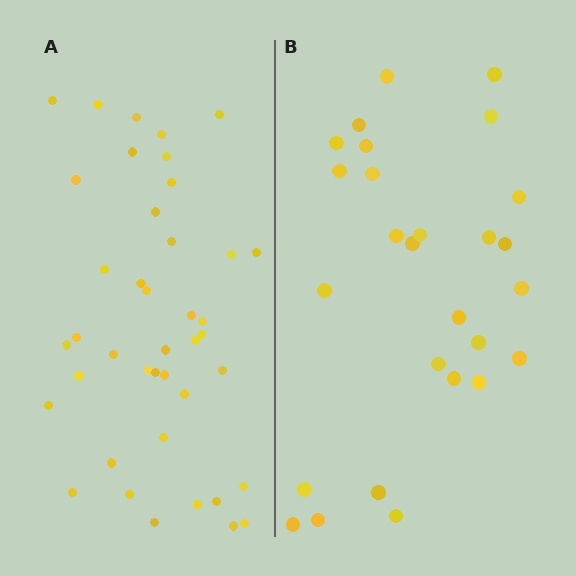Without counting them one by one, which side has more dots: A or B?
Region A (the left region) has more dots.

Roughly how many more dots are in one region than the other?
Region A has approximately 15 more dots than region B.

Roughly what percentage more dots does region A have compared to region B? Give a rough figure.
About 50% more.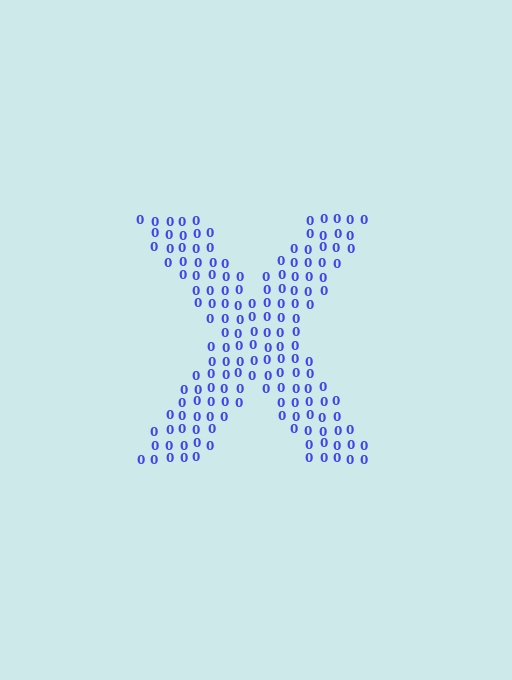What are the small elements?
The small elements are digit 0's.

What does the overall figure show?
The overall figure shows the letter X.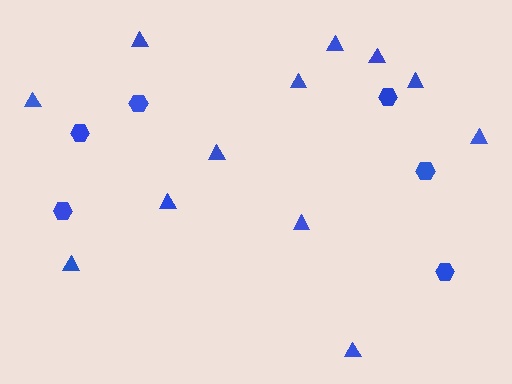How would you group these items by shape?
There are 2 groups: one group of hexagons (6) and one group of triangles (12).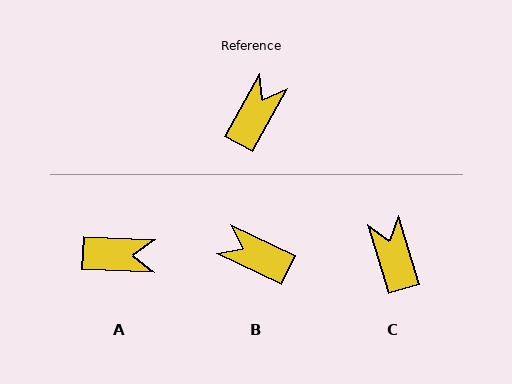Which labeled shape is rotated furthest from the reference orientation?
B, about 94 degrees away.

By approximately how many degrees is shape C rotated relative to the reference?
Approximately 45 degrees counter-clockwise.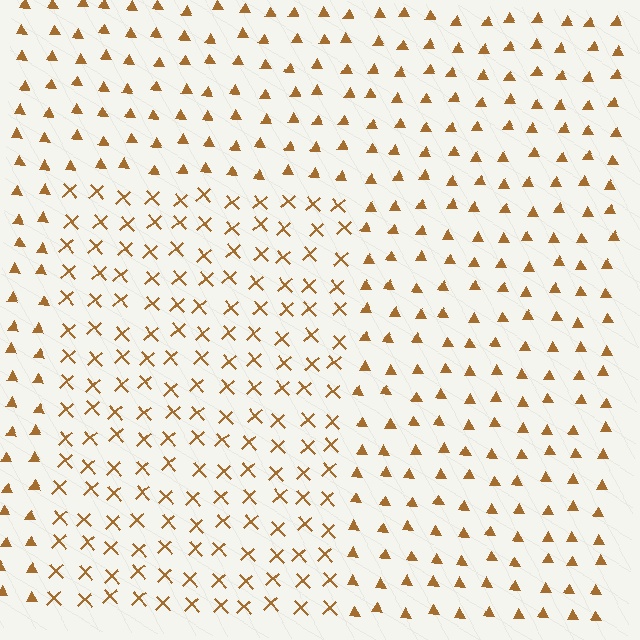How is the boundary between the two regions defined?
The boundary is defined by a change in element shape: X marks inside vs. triangles outside. All elements share the same color and spacing.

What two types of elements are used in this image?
The image uses X marks inside the rectangle region and triangles outside it.